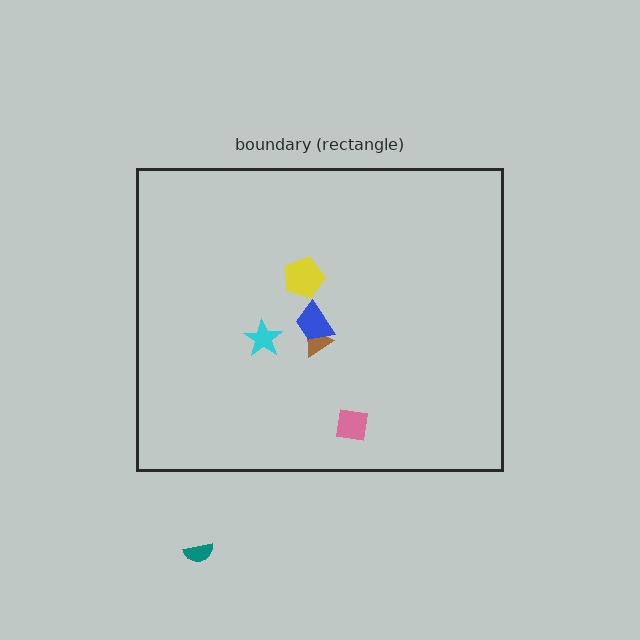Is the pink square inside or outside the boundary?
Inside.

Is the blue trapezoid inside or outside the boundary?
Inside.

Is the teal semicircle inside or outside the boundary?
Outside.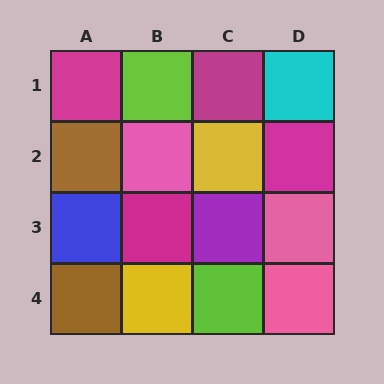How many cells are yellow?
2 cells are yellow.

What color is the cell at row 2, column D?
Magenta.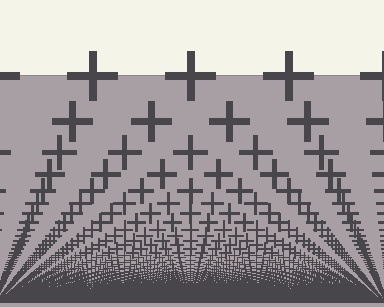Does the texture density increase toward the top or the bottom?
Density increases toward the bottom.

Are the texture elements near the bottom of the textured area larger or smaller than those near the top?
Smaller. The gradient is inverted — elements near the bottom are smaller and denser.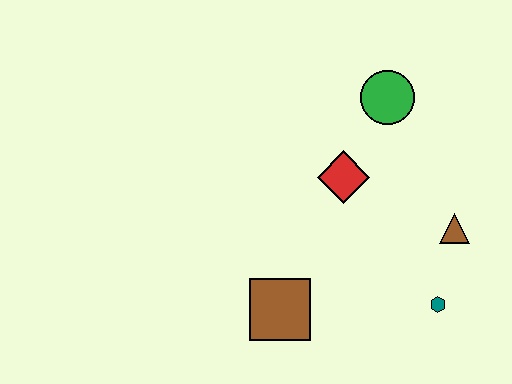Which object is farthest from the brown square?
The green circle is farthest from the brown square.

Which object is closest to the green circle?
The red diamond is closest to the green circle.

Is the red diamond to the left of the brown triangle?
Yes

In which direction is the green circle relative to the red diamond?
The green circle is above the red diamond.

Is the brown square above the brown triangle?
No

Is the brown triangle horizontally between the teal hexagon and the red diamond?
No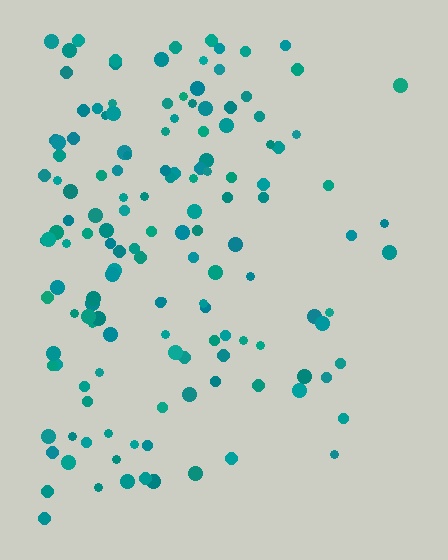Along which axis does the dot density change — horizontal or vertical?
Horizontal.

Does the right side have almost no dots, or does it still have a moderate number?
Still a moderate number, just noticeably fewer than the left.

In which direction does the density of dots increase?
From right to left, with the left side densest.